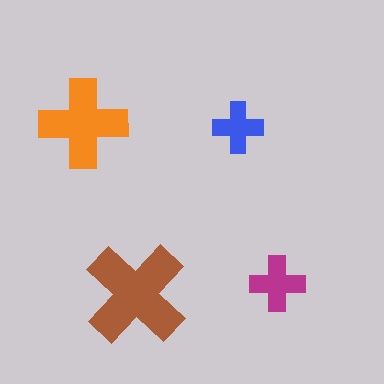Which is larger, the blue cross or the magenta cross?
The magenta one.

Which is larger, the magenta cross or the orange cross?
The orange one.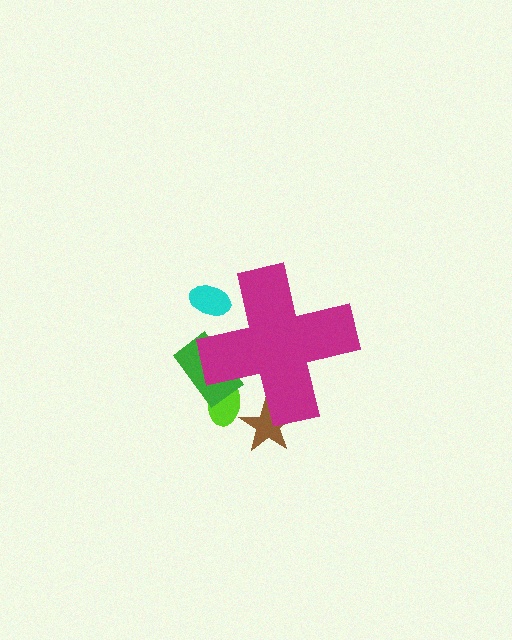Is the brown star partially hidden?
Yes, the brown star is partially hidden behind the magenta cross.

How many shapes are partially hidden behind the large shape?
4 shapes are partially hidden.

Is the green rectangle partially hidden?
Yes, the green rectangle is partially hidden behind the magenta cross.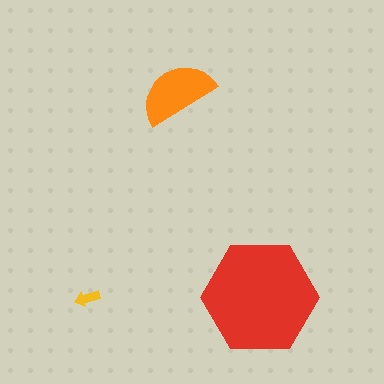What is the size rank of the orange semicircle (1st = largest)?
2nd.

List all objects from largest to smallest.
The red hexagon, the orange semicircle, the yellow arrow.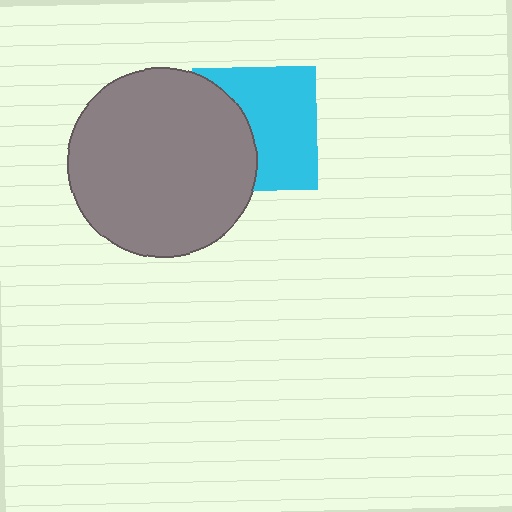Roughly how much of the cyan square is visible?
About half of it is visible (roughly 60%).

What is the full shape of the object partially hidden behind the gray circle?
The partially hidden object is a cyan square.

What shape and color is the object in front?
The object in front is a gray circle.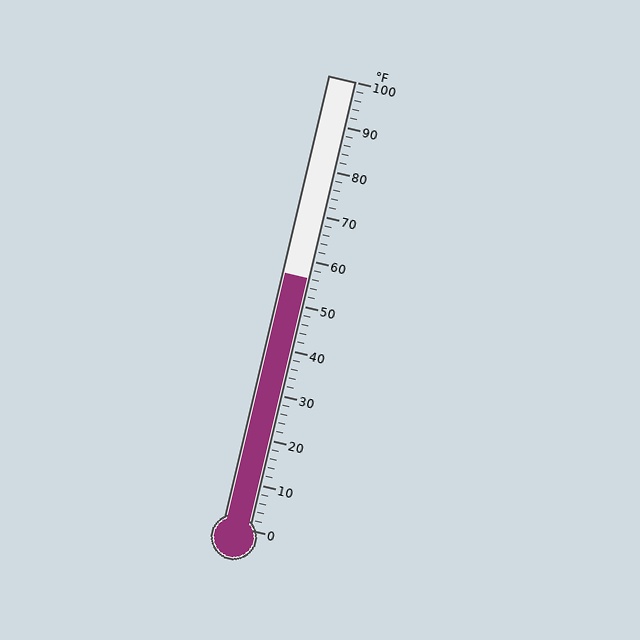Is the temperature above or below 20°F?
The temperature is above 20°F.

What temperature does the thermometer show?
The thermometer shows approximately 56°F.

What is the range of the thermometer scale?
The thermometer scale ranges from 0°F to 100°F.